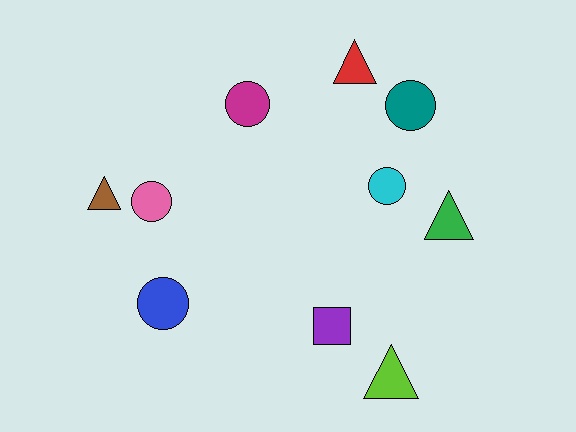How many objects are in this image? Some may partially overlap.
There are 10 objects.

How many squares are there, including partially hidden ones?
There is 1 square.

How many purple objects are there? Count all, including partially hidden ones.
There is 1 purple object.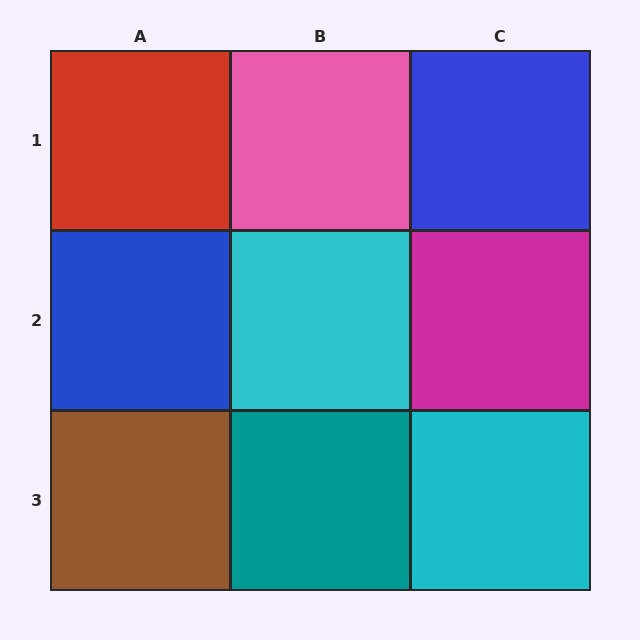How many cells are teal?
1 cell is teal.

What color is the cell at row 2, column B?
Cyan.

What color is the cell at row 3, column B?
Teal.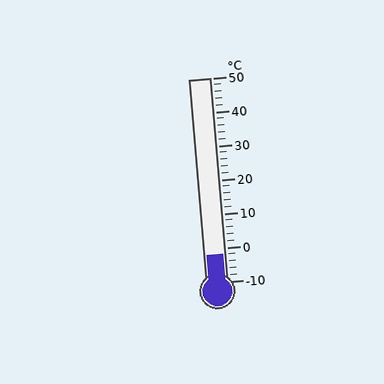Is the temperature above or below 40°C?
The temperature is below 40°C.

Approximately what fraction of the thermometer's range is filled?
The thermometer is filled to approximately 15% of its range.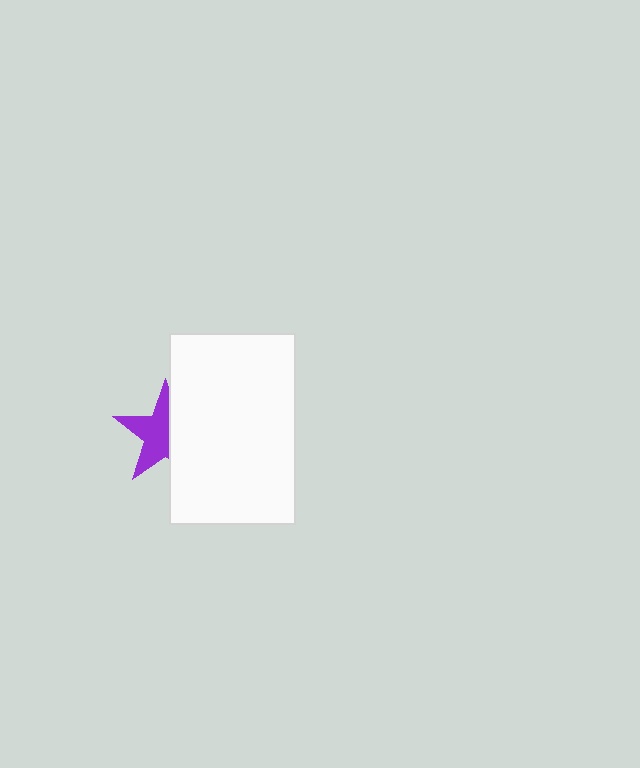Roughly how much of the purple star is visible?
About half of it is visible (roughly 58%).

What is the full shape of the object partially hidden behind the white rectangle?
The partially hidden object is a purple star.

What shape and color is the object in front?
The object in front is a white rectangle.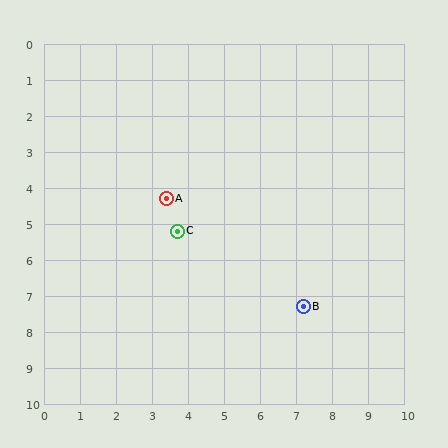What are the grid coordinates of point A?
Point A is at approximately (3.4, 4.3).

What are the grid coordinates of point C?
Point C is at approximately (3.7, 5.2).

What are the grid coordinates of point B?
Point B is at approximately (7.2, 7.3).